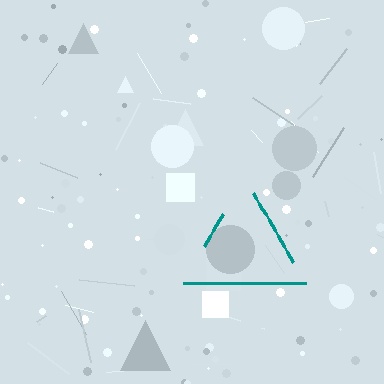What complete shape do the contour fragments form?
The contour fragments form a triangle.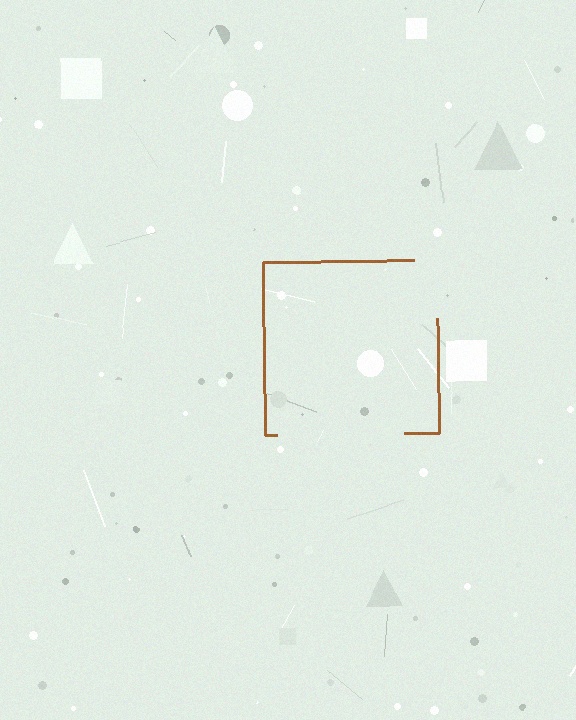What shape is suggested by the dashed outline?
The dashed outline suggests a square.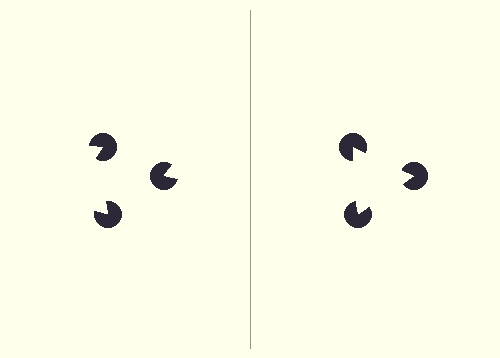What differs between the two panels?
The pac-man discs are positioned identically on both sides; only the wedge orientations differ. On the right they align to a triangle; on the left they are misaligned.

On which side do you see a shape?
An illusory triangle appears on the right side. On the left side the wedge cuts are rotated, so no coherent shape forms.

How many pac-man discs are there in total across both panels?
6 — 3 on each side.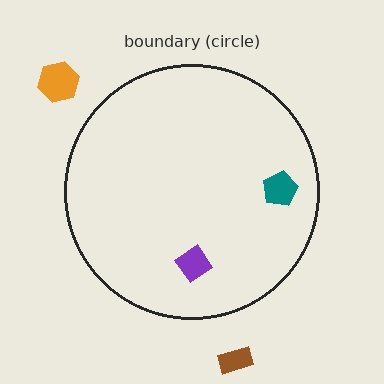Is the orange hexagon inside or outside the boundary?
Outside.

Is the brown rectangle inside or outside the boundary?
Outside.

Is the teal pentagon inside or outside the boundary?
Inside.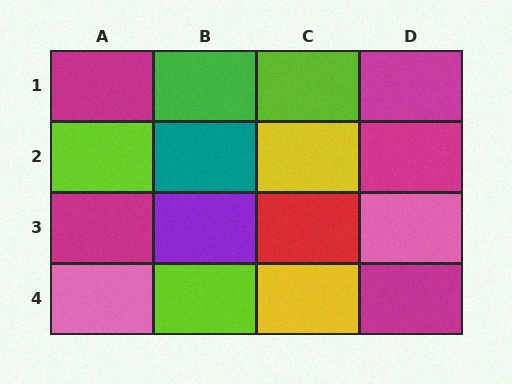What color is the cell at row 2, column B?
Teal.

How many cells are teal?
1 cell is teal.